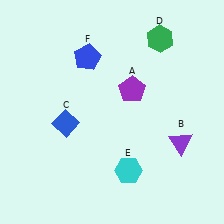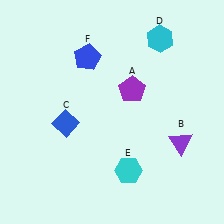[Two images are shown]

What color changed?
The hexagon (D) changed from green in Image 1 to cyan in Image 2.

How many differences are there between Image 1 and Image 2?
There is 1 difference between the two images.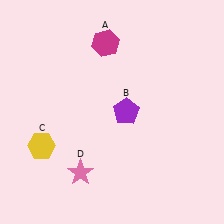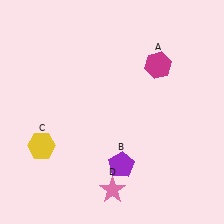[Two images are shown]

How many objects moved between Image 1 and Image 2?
3 objects moved between the two images.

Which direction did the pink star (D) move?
The pink star (D) moved right.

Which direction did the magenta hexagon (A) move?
The magenta hexagon (A) moved right.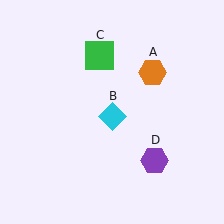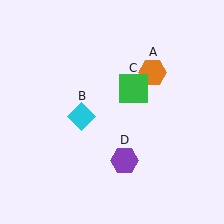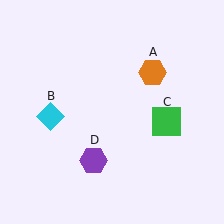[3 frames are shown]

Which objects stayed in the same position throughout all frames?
Orange hexagon (object A) remained stationary.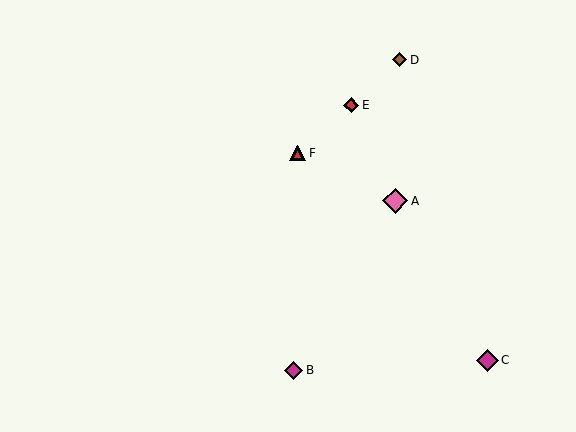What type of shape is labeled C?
Shape C is a magenta diamond.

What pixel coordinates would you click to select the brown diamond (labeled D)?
Click at (400, 60) to select the brown diamond D.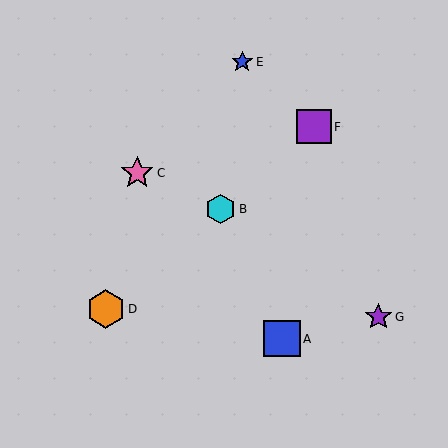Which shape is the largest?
The orange hexagon (labeled D) is the largest.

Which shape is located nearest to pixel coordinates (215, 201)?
The cyan hexagon (labeled B) at (221, 209) is nearest to that location.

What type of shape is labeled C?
Shape C is a pink star.